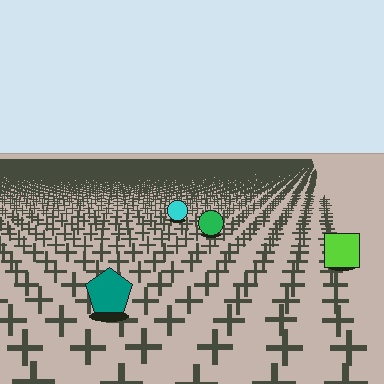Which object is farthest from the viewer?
The cyan circle is farthest from the viewer. It appears smaller and the ground texture around it is denser.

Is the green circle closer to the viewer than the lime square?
No. The lime square is closer — you can tell from the texture gradient: the ground texture is coarser near it.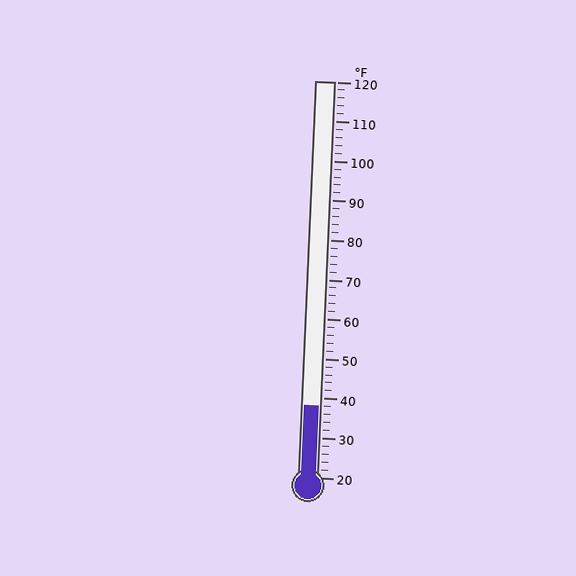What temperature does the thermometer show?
The thermometer shows approximately 38°F.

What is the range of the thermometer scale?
The thermometer scale ranges from 20°F to 120°F.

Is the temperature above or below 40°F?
The temperature is below 40°F.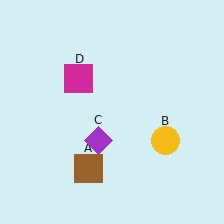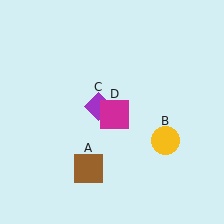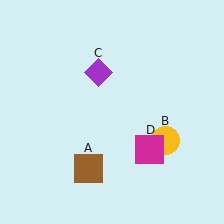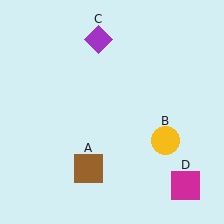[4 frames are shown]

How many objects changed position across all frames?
2 objects changed position: purple diamond (object C), magenta square (object D).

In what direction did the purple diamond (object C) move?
The purple diamond (object C) moved up.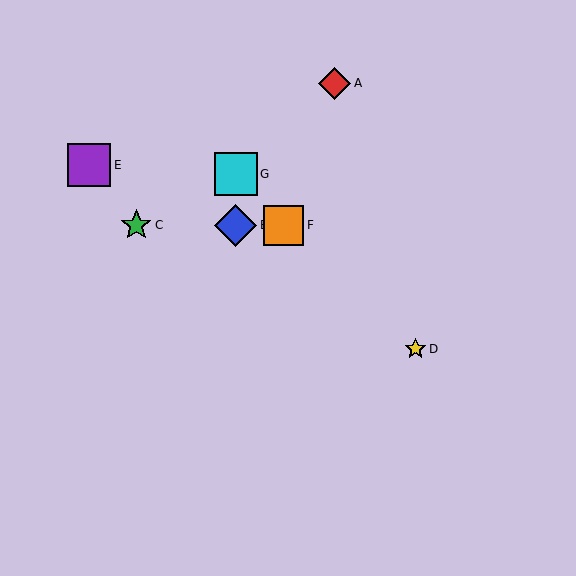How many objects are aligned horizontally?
3 objects (B, C, F) are aligned horizontally.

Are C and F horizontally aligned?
Yes, both are at y≈225.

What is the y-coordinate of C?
Object C is at y≈225.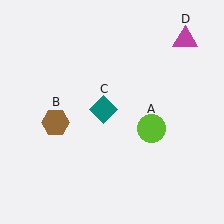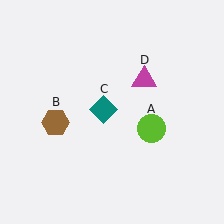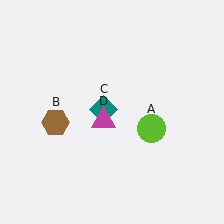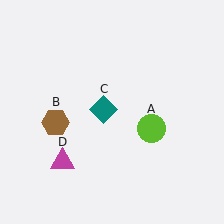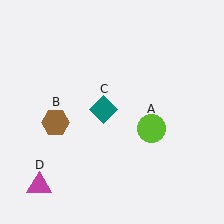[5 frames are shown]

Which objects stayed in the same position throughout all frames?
Lime circle (object A) and brown hexagon (object B) and teal diamond (object C) remained stationary.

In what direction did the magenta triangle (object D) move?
The magenta triangle (object D) moved down and to the left.